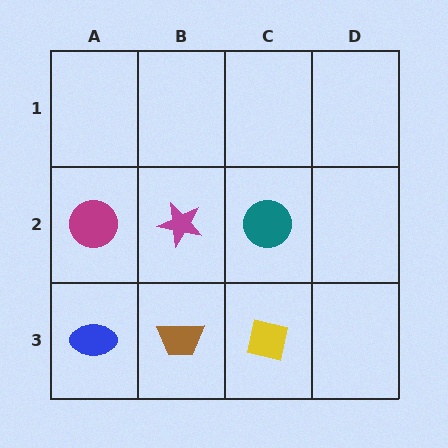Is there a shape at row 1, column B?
No, that cell is empty.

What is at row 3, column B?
A brown trapezoid.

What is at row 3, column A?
A blue ellipse.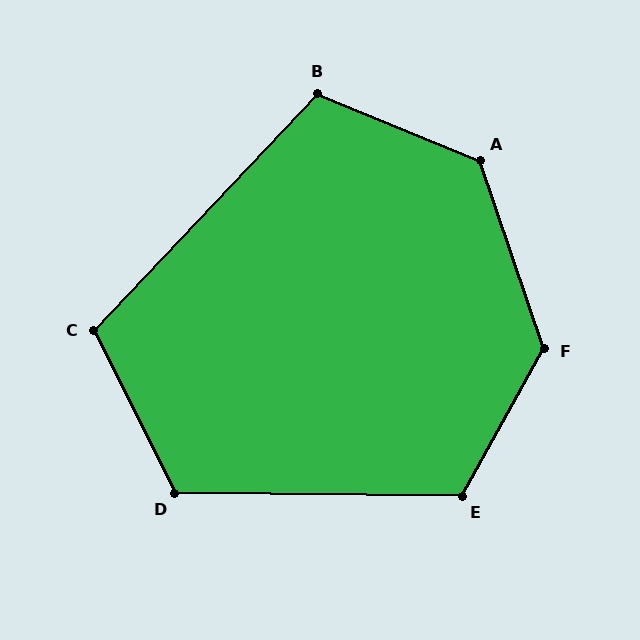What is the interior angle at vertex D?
Approximately 117 degrees (obtuse).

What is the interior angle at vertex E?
Approximately 119 degrees (obtuse).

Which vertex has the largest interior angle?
F, at approximately 132 degrees.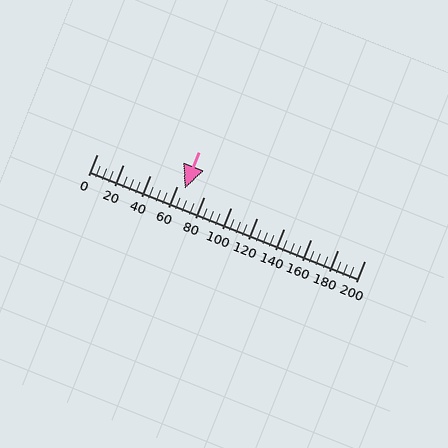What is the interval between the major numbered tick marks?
The major tick marks are spaced 20 units apart.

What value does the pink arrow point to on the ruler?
The pink arrow points to approximately 66.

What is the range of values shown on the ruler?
The ruler shows values from 0 to 200.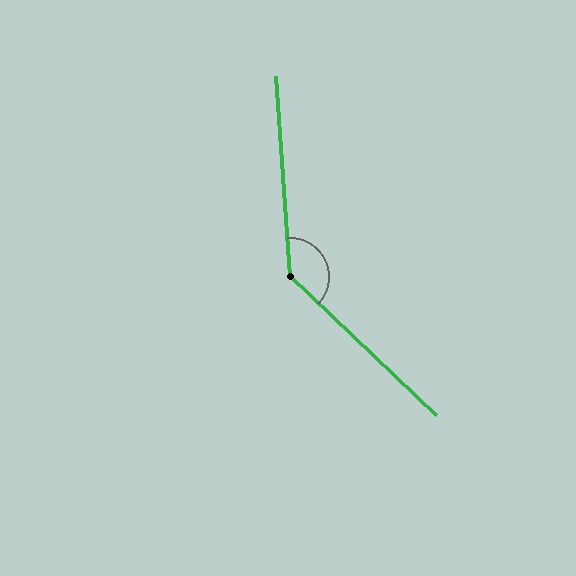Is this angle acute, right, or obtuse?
It is obtuse.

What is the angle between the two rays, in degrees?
Approximately 137 degrees.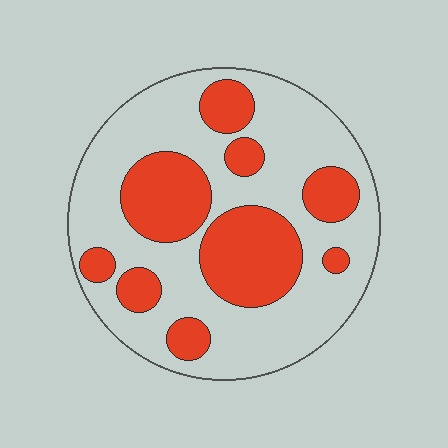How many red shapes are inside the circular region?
9.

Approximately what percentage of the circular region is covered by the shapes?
Approximately 35%.